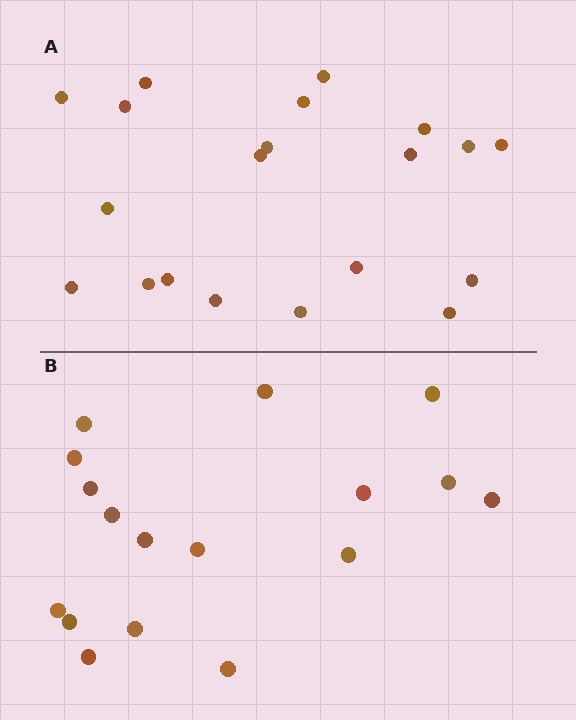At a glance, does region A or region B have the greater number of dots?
Region A (the top region) has more dots.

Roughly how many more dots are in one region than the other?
Region A has just a few more — roughly 2 or 3 more dots than region B.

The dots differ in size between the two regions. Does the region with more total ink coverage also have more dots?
No. Region B has more total ink coverage because its dots are larger, but region A actually contains more individual dots. Total area can be misleading — the number of items is what matters here.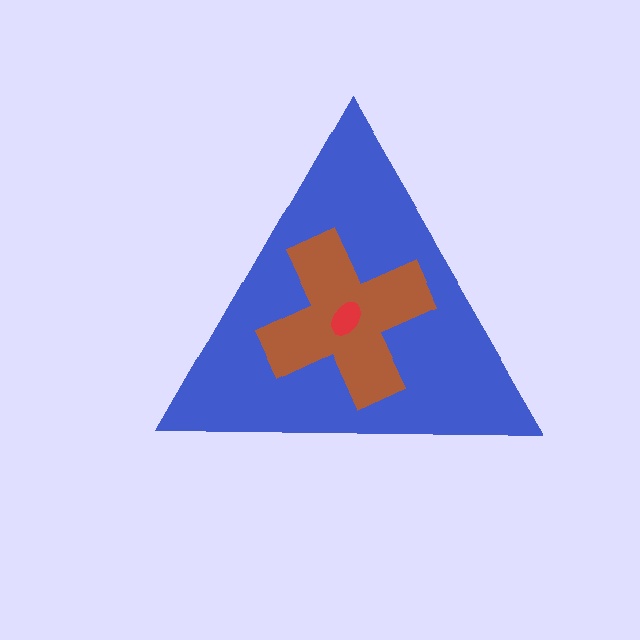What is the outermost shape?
The blue triangle.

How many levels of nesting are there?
3.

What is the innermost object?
The red ellipse.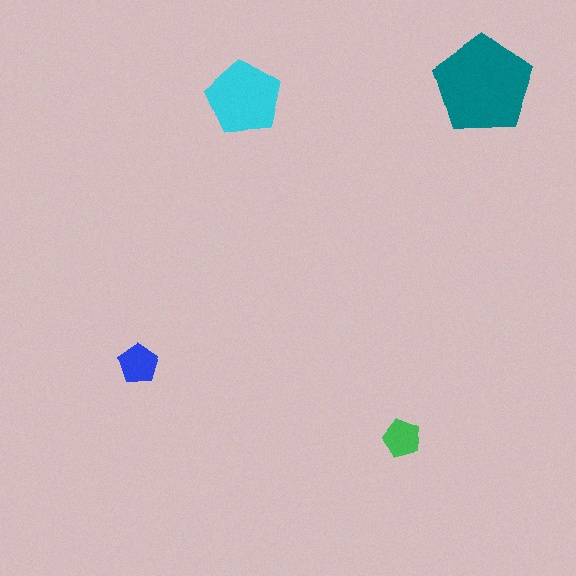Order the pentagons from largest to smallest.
the teal one, the cyan one, the blue one, the green one.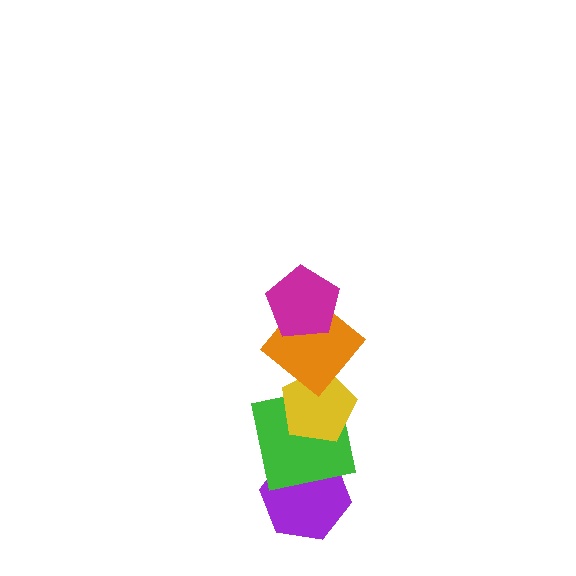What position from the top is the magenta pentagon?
The magenta pentagon is 1st from the top.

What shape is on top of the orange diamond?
The magenta pentagon is on top of the orange diamond.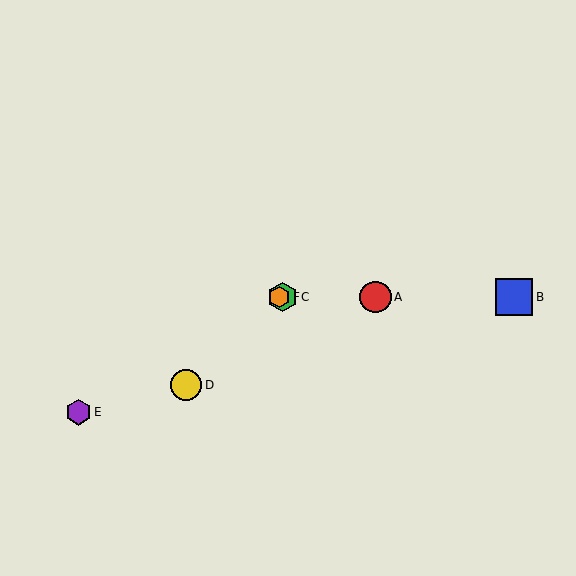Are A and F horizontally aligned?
Yes, both are at y≈297.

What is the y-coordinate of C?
Object C is at y≈297.